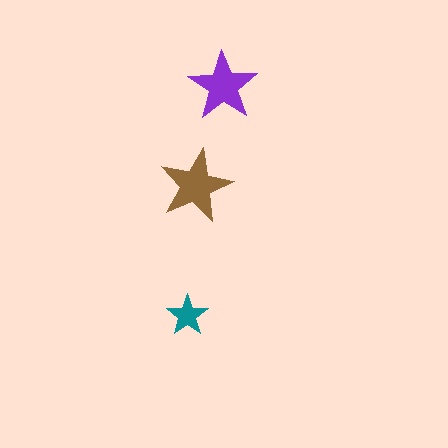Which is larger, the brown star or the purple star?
The brown one.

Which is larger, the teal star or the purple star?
The purple one.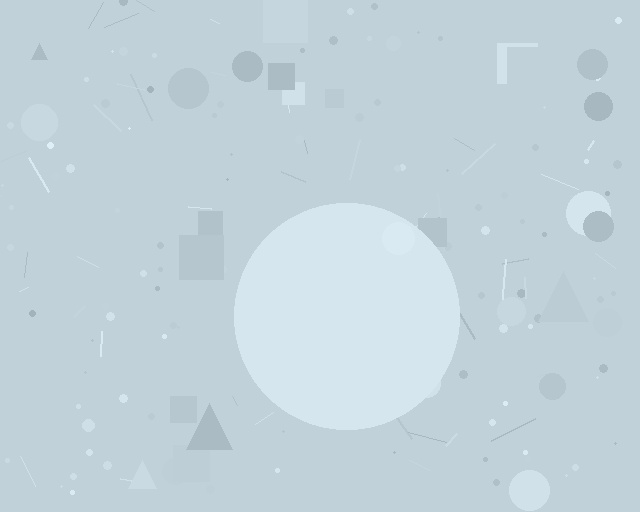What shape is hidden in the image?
A circle is hidden in the image.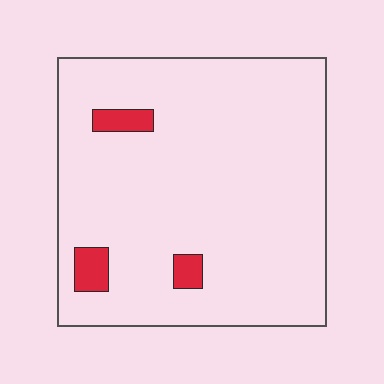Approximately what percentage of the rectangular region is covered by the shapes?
Approximately 5%.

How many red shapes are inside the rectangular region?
3.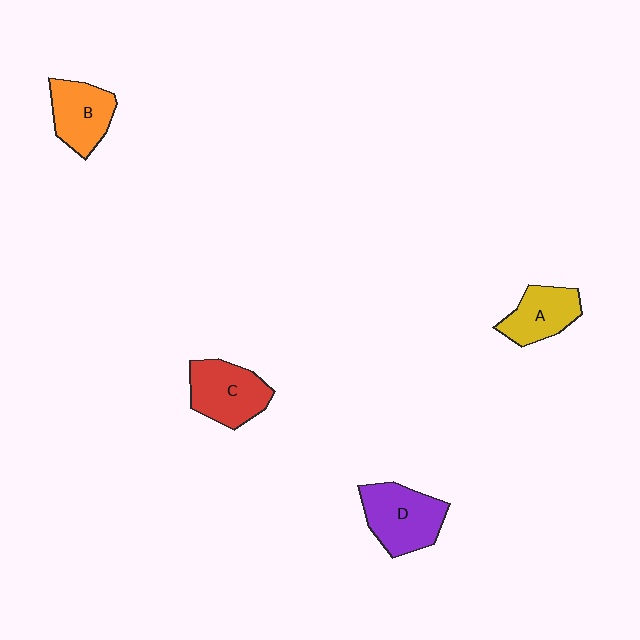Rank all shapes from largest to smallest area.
From largest to smallest: D (purple), C (red), B (orange), A (yellow).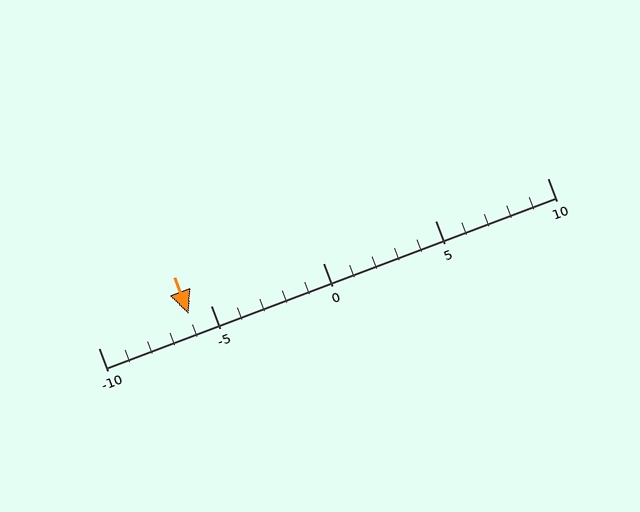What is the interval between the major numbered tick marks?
The major tick marks are spaced 5 units apart.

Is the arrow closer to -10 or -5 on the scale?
The arrow is closer to -5.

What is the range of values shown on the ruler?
The ruler shows values from -10 to 10.